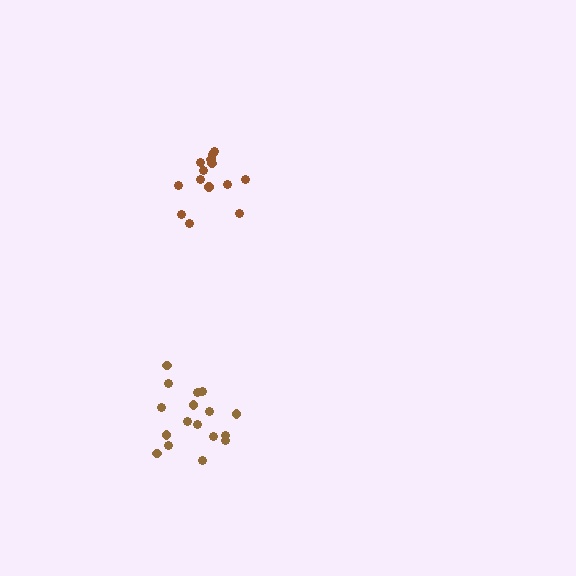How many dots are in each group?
Group 1: 17 dots, Group 2: 14 dots (31 total).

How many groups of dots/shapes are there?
There are 2 groups.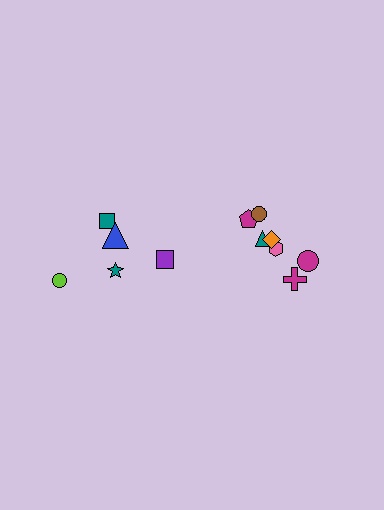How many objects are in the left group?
There are 5 objects.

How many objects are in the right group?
There are 7 objects.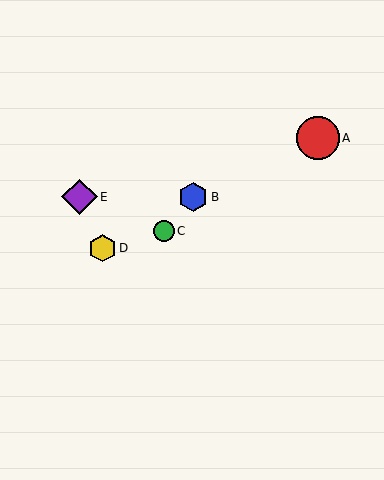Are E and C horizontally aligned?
No, E is at y≈197 and C is at y≈231.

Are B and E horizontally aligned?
Yes, both are at y≈197.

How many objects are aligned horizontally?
2 objects (B, E) are aligned horizontally.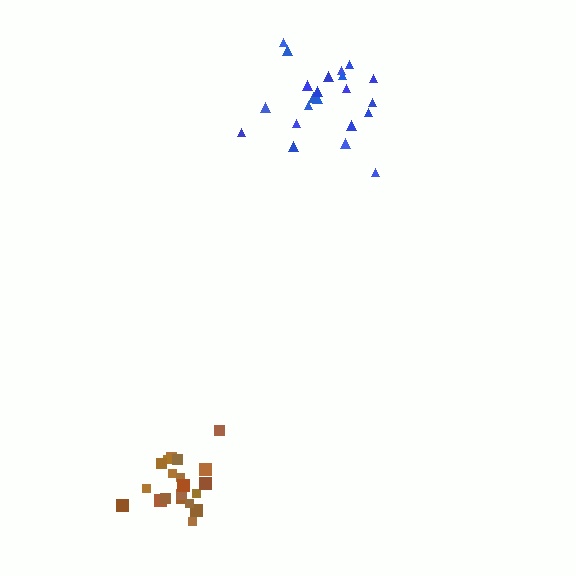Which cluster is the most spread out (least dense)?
Blue.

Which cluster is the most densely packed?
Brown.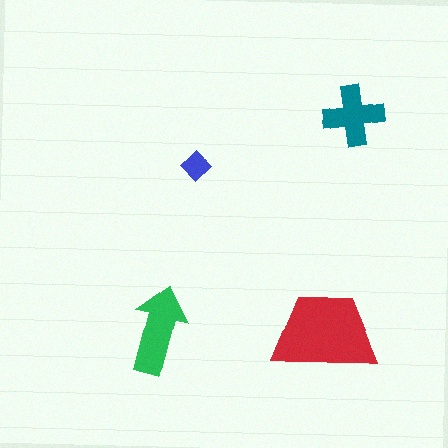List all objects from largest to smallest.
The red trapezoid, the green arrow, the teal cross, the blue diamond.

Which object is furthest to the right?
The teal cross is rightmost.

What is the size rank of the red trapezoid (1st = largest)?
1st.